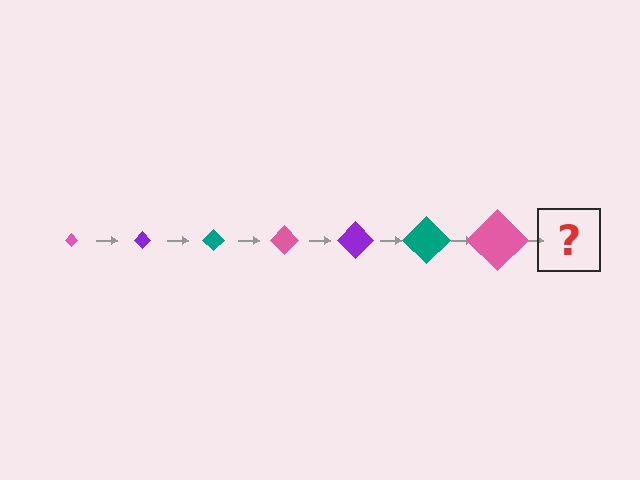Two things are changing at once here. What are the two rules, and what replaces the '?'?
The two rules are that the diamond grows larger each step and the color cycles through pink, purple, and teal. The '?' should be a purple diamond, larger than the previous one.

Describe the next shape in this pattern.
It should be a purple diamond, larger than the previous one.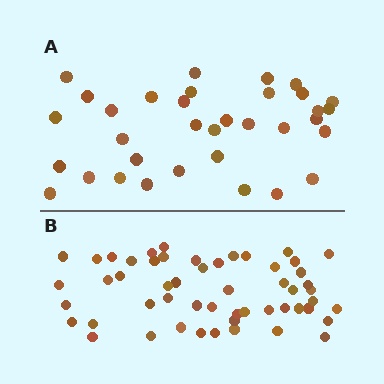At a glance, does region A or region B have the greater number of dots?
Region B (the bottom region) has more dots.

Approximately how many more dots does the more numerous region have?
Region B has approximately 20 more dots than region A.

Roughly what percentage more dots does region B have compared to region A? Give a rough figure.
About 55% more.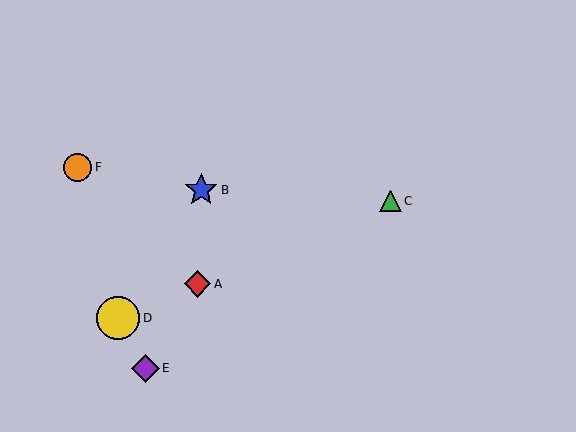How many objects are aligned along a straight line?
3 objects (A, C, D) are aligned along a straight line.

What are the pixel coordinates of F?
Object F is at (78, 167).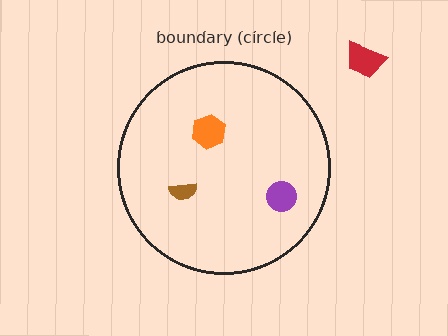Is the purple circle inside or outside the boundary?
Inside.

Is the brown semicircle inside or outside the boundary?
Inside.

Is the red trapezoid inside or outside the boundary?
Outside.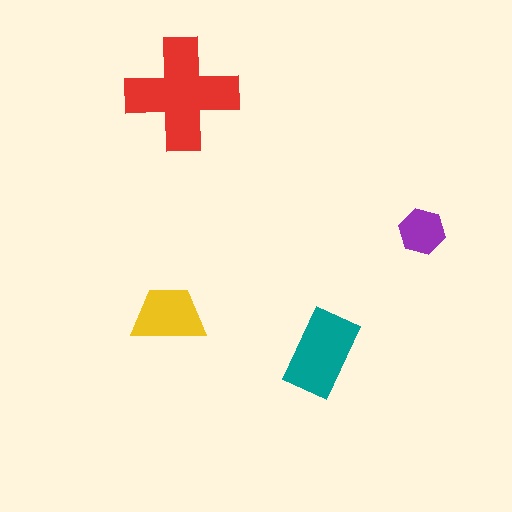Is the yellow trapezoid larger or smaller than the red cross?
Smaller.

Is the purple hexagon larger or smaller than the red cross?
Smaller.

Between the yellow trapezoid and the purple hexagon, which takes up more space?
The yellow trapezoid.